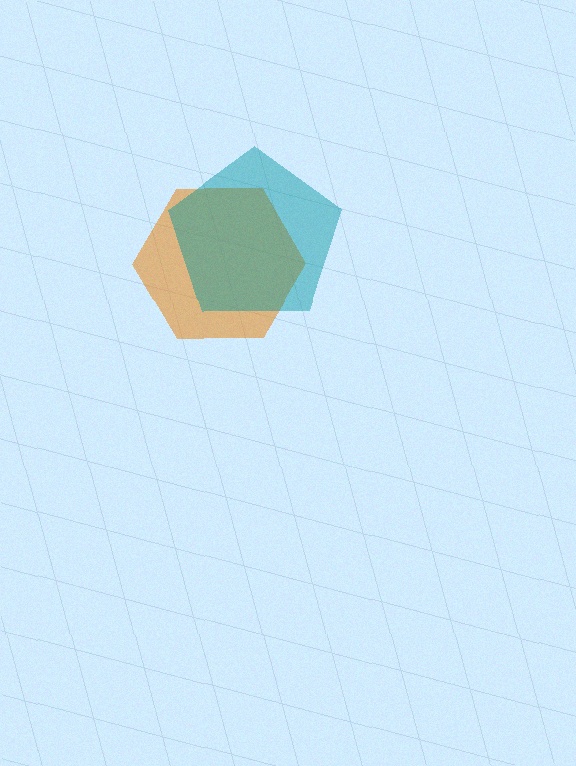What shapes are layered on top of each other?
The layered shapes are: an orange hexagon, a teal pentagon.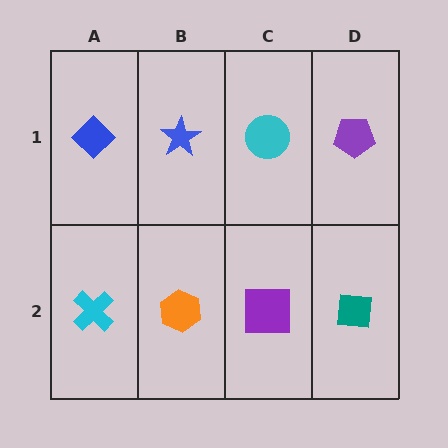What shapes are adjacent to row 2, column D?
A purple pentagon (row 1, column D), a purple square (row 2, column C).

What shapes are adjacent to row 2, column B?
A blue star (row 1, column B), a cyan cross (row 2, column A), a purple square (row 2, column C).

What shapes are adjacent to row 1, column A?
A cyan cross (row 2, column A), a blue star (row 1, column B).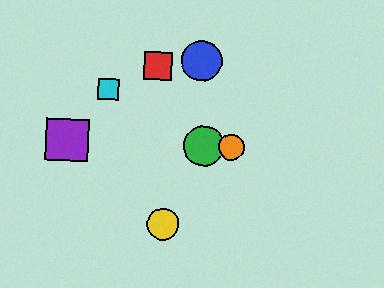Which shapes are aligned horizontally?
The green circle, the purple square, the orange circle are aligned horizontally.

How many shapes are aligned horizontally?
3 shapes (the green circle, the purple square, the orange circle) are aligned horizontally.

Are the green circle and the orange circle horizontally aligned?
Yes, both are at y≈146.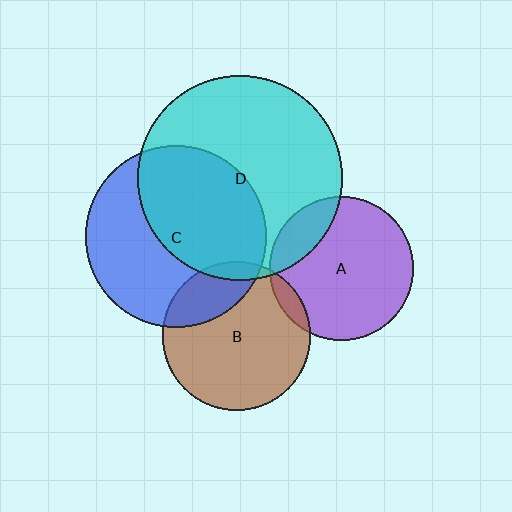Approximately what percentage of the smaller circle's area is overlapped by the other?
Approximately 5%.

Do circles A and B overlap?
Yes.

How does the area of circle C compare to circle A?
Approximately 1.6 times.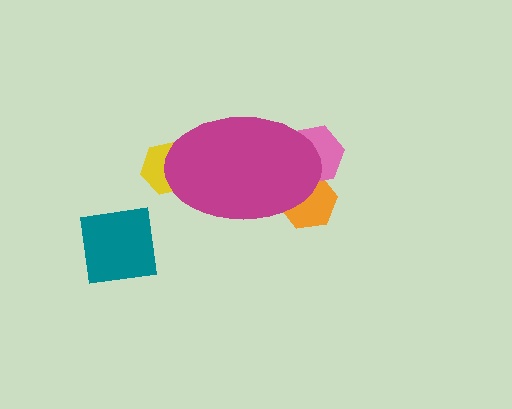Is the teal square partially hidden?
No, the teal square is fully visible.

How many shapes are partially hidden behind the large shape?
3 shapes are partially hidden.